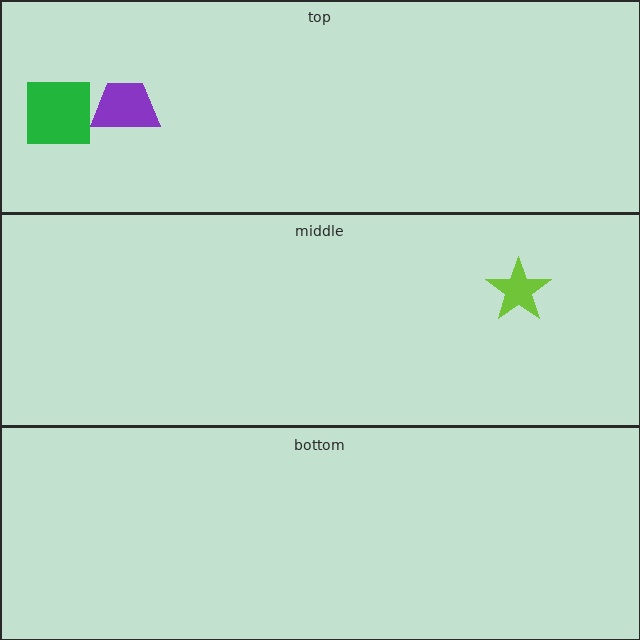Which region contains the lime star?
The middle region.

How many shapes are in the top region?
2.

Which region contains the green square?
The top region.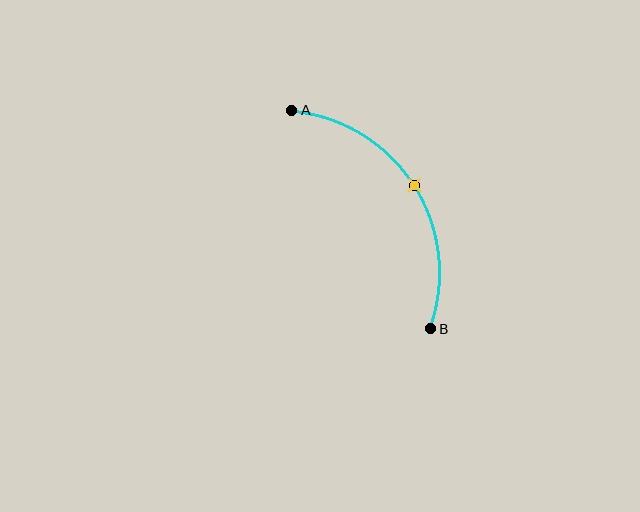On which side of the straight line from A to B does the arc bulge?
The arc bulges to the right of the straight line connecting A and B.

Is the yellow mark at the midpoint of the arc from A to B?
Yes. The yellow mark lies on the arc at equal arc-length from both A and B — it is the arc midpoint.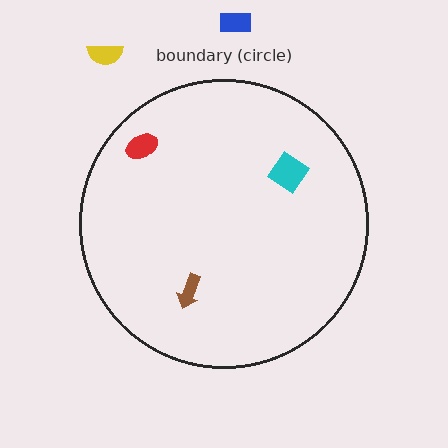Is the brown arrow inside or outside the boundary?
Inside.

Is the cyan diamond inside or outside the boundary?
Inside.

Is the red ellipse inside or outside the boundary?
Inside.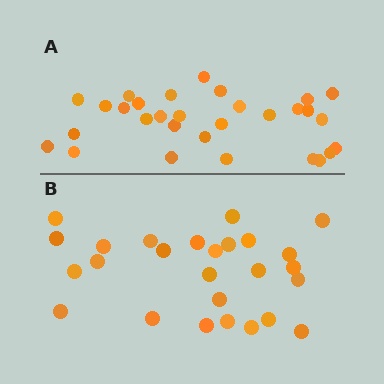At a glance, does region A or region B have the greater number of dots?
Region A (the top region) has more dots.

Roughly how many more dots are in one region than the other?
Region A has about 4 more dots than region B.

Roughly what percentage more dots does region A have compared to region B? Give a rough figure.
About 15% more.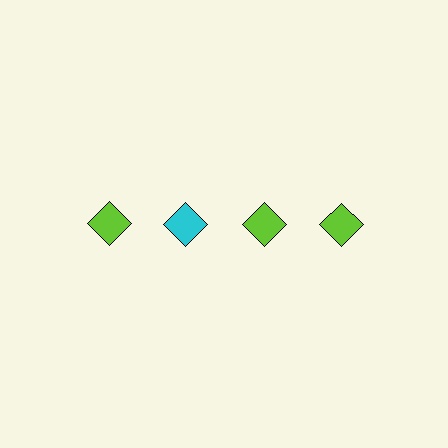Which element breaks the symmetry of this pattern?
The cyan diamond in the top row, second from left column breaks the symmetry. All other shapes are lime diamonds.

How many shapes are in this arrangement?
There are 4 shapes arranged in a grid pattern.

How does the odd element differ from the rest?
It has a different color: cyan instead of lime.